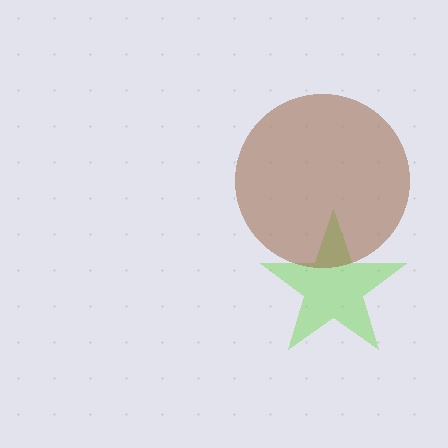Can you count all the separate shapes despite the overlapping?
Yes, there are 2 separate shapes.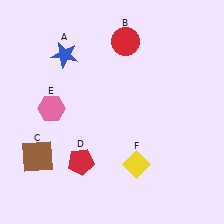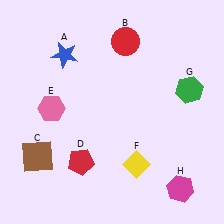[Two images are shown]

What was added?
A green hexagon (G), a magenta hexagon (H) were added in Image 2.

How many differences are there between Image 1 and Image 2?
There are 2 differences between the two images.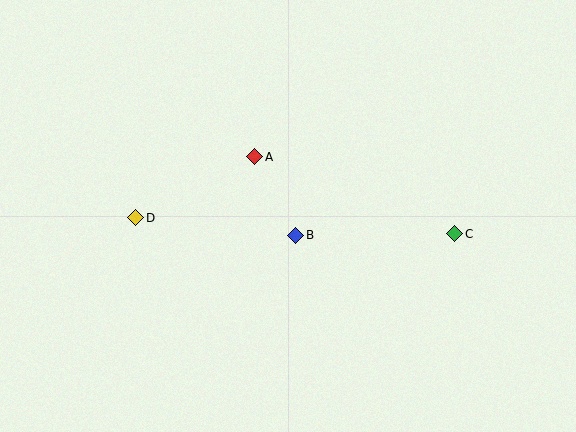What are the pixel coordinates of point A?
Point A is at (255, 157).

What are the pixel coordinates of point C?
Point C is at (455, 234).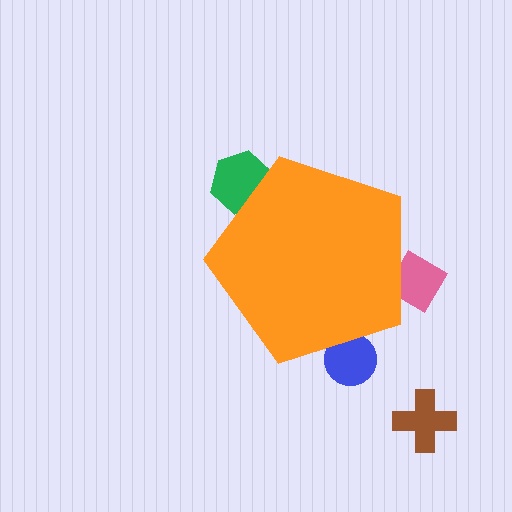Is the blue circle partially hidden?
Yes, the blue circle is partially hidden behind the orange pentagon.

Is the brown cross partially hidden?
No, the brown cross is fully visible.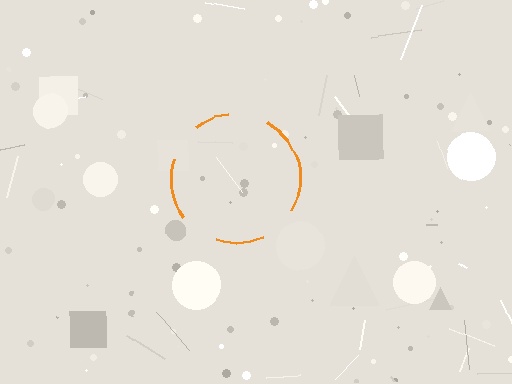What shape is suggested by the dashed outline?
The dashed outline suggests a circle.